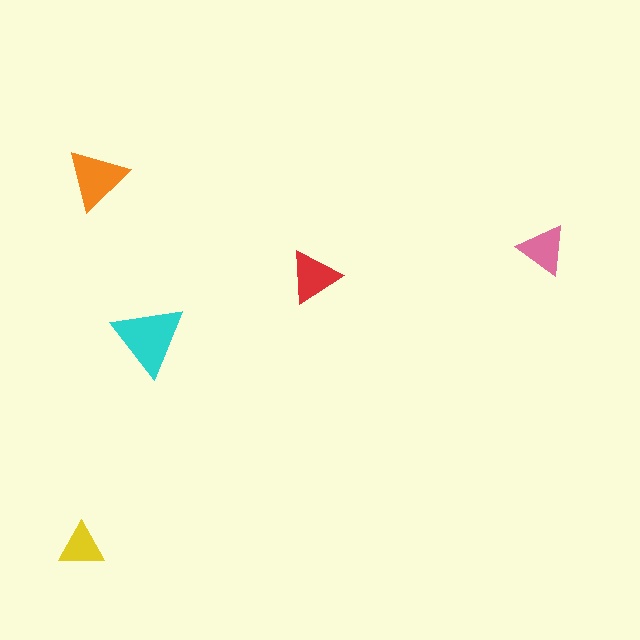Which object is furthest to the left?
The yellow triangle is leftmost.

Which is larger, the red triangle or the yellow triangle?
The red one.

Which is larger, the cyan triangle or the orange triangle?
The cyan one.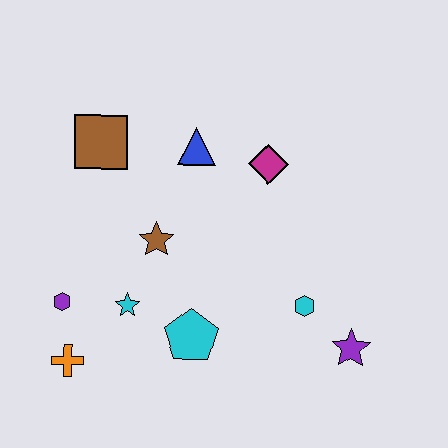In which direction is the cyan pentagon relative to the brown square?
The cyan pentagon is below the brown square.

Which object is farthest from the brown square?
The purple star is farthest from the brown square.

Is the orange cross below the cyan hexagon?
Yes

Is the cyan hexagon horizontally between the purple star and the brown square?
Yes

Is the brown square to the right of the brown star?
No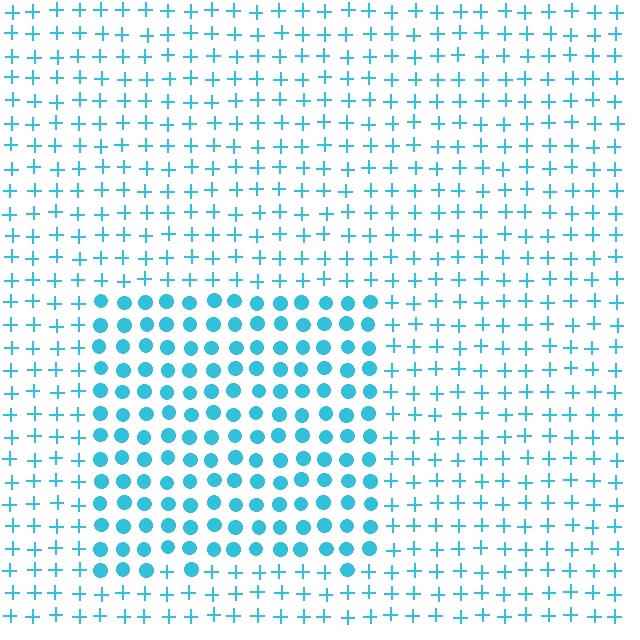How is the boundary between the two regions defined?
The boundary is defined by a change in element shape: circles inside vs. plus signs outside. All elements share the same color and spacing.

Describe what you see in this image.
The image is filled with small cyan elements arranged in a uniform grid. A rectangle-shaped region contains circles, while the surrounding area contains plus signs. The boundary is defined purely by the change in element shape.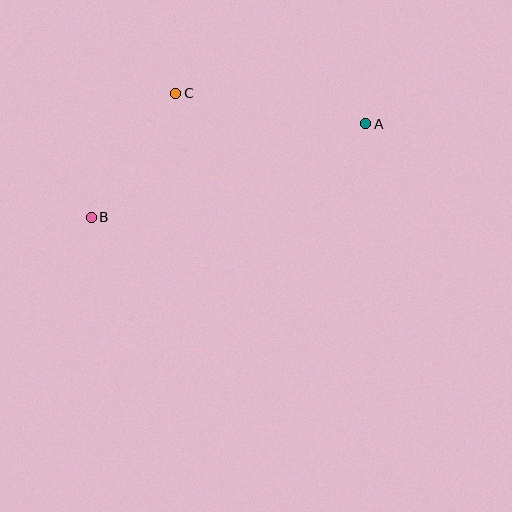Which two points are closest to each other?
Points B and C are closest to each other.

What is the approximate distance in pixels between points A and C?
The distance between A and C is approximately 193 pixels.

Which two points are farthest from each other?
Points A and B are farthest from each other.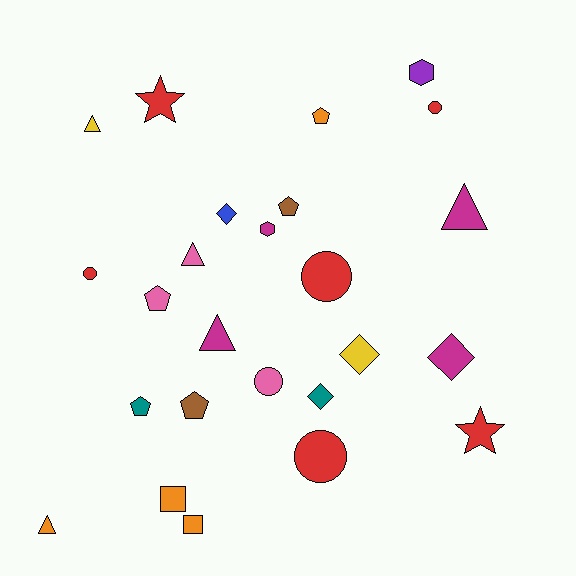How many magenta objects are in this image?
There are 4 magenta objects.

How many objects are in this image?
There are 25 objects.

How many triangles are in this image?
There are 5 triangles.